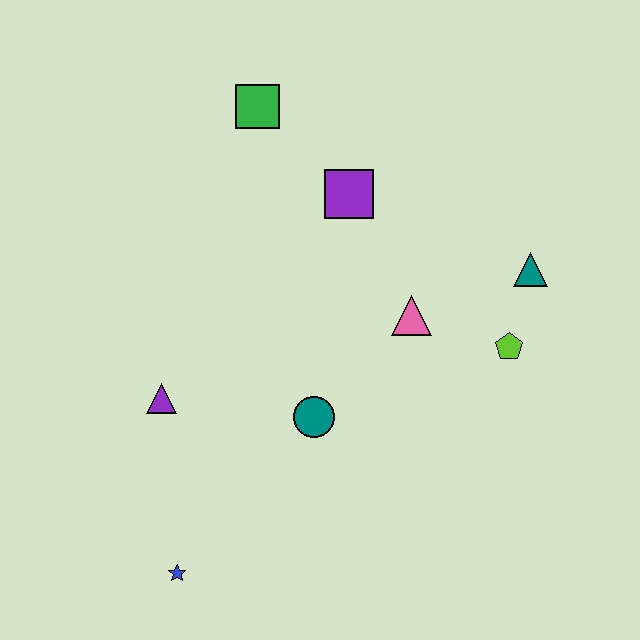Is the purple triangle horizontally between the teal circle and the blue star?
No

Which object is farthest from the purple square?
The blue star is farthest from the purple square.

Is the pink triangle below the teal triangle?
Yes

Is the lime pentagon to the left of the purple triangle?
No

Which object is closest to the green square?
The purple square is closest to the green square.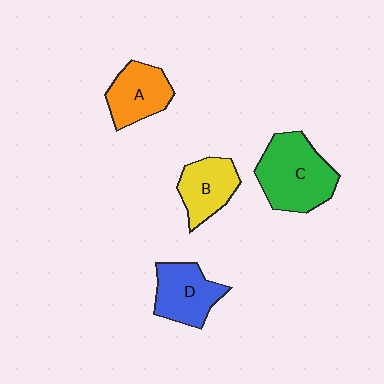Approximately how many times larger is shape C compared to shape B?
Approximately 1.6 times.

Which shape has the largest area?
Shape C (green).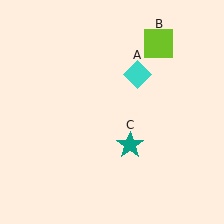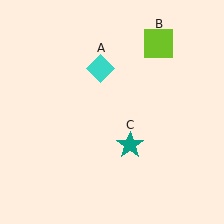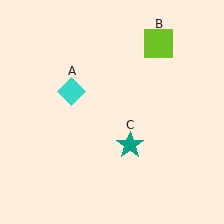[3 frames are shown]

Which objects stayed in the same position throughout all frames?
Lime square (object B) and teal star (object C) remained stationary.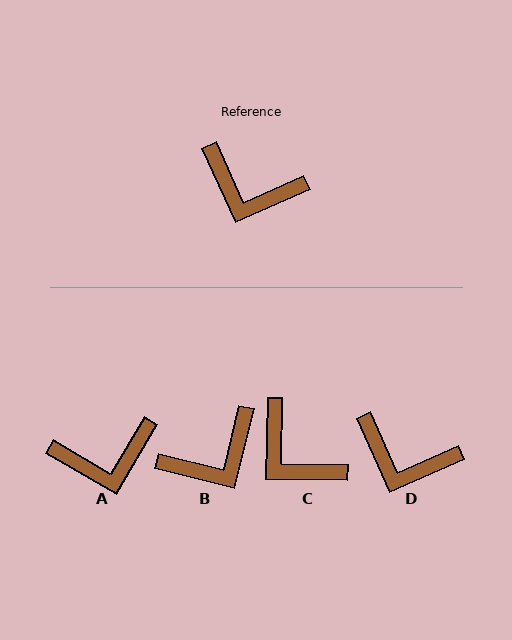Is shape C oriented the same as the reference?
No, it is off by about 25 degrees.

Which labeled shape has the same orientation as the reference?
D.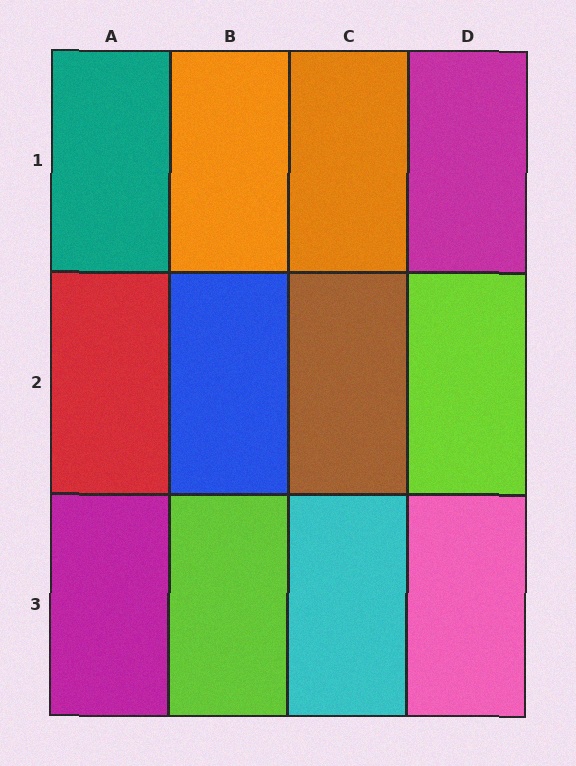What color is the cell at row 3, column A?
Magenta.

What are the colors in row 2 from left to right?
Red, blue, brown, lime.